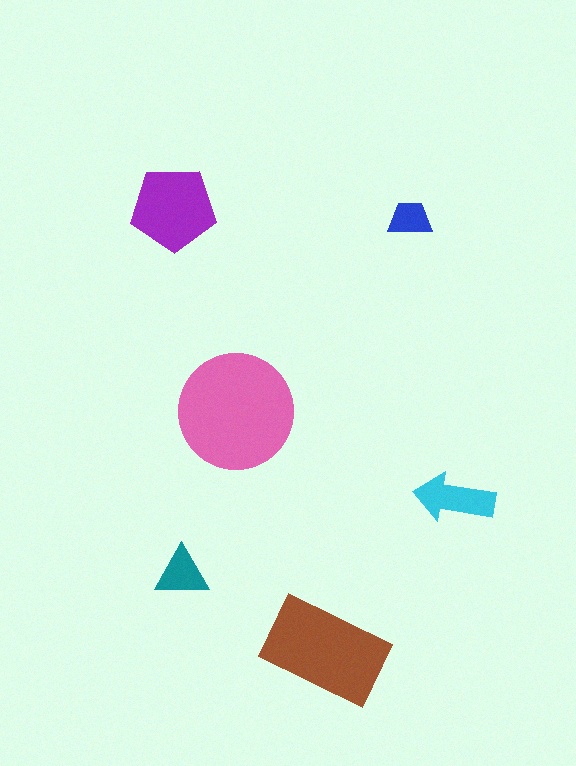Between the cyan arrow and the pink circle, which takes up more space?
The pink circle.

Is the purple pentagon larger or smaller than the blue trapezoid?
Larger.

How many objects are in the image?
There are 6 objects in the image.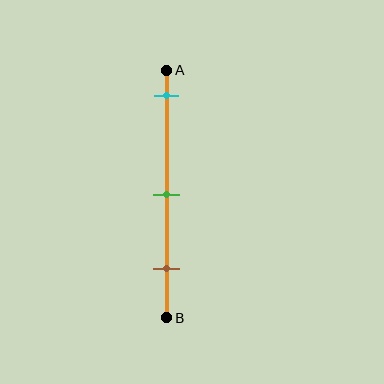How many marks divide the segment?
There are 3 marks dividing the segment.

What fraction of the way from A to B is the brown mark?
The brown mark is approximately 80% (0.8) of the way from A to B.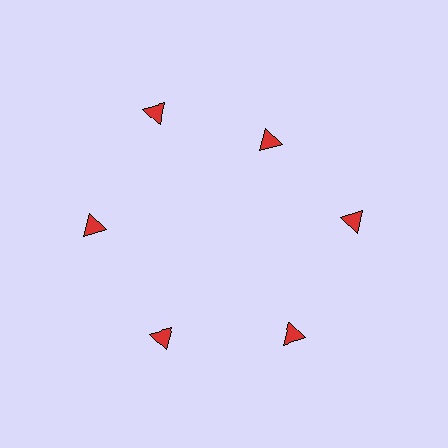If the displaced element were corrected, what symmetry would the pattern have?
It would have 6-fold rotational symmetry — the pattern would map onto itself every 60 degrees.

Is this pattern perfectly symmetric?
No. The 6 red triangles are arranged in a ring, but one element near the 1 o'clock position is pulled inward toward the center, breaking the 6-fold rotational symmetry.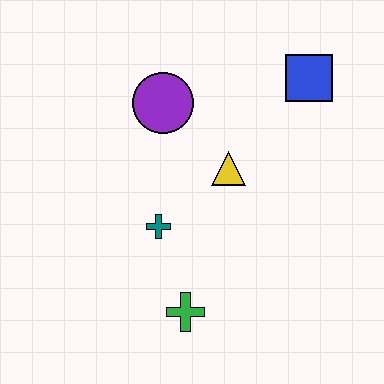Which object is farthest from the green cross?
The blue square is farthest from the green cross.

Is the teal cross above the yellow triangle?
No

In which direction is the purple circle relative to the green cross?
The purple circle is above the green cross.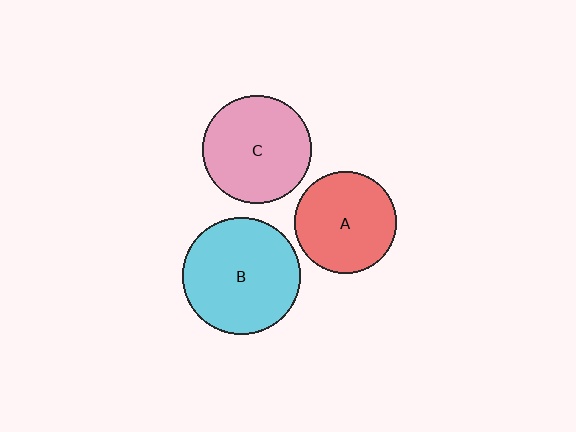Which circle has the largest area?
Circle B (cyan).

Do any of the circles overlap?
No, none of the circles overlap.